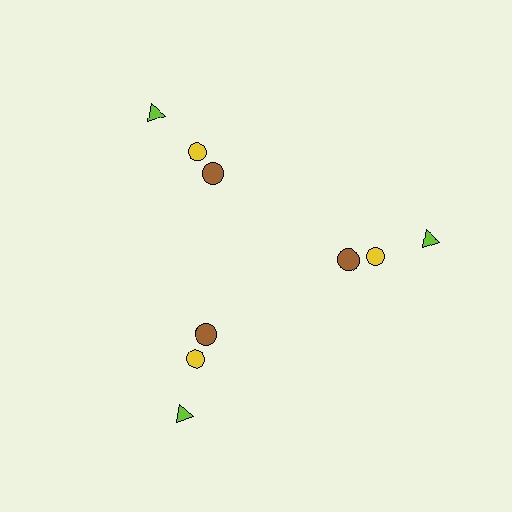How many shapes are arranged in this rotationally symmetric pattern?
There are 9 shapes, arranged in 3 groups of 3.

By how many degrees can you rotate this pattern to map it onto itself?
The pattern maps onto itself every 120 degrees of rotation.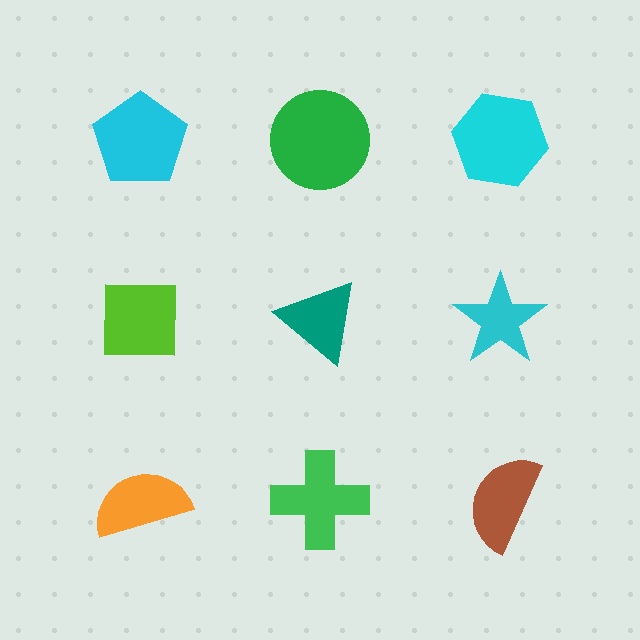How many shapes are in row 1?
3 shapes.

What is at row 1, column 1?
A cyan pentagon.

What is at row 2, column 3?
A cyan star.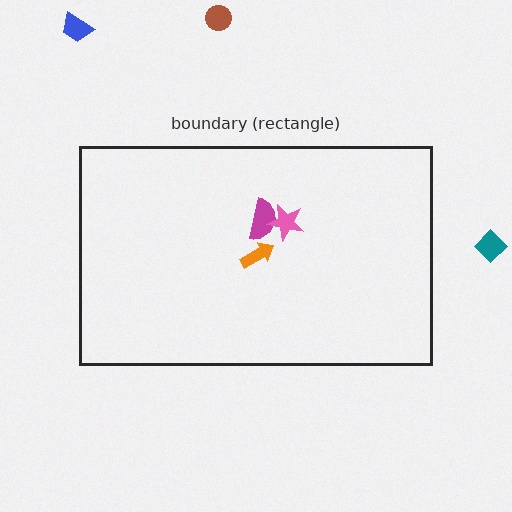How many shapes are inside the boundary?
3 inside, 3 outside.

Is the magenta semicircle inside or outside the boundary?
Inside.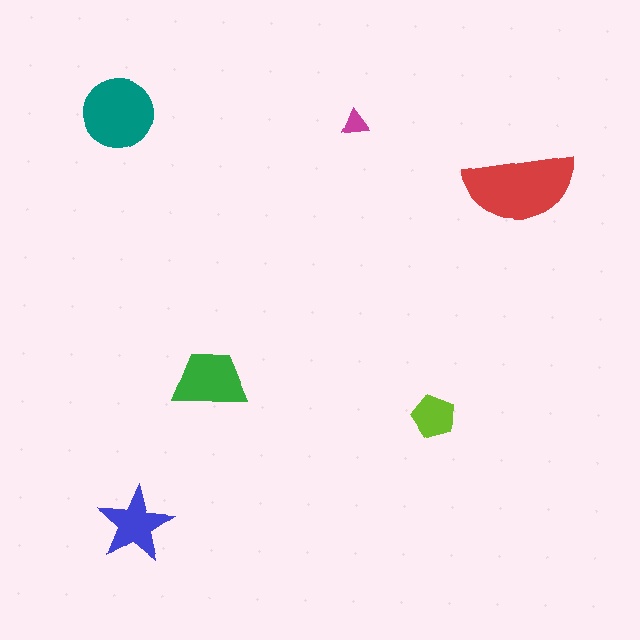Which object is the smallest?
The magenta triangle.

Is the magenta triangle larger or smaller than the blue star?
Smaller.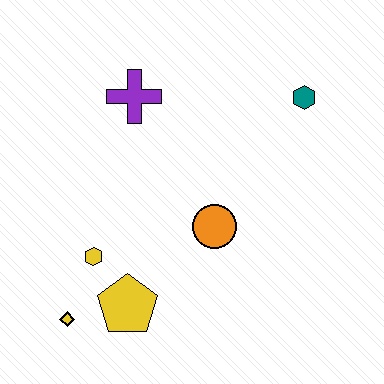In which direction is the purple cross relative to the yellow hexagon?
The purple cross is above the yellow hexagon.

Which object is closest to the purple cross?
The orange circle is closest to the purple cross.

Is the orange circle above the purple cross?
No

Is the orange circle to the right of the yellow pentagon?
Yes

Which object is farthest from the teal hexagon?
The yellow diamond is farthest from the teal hexagon.